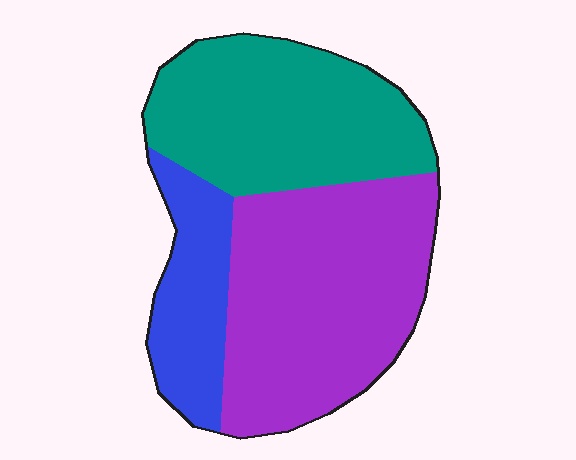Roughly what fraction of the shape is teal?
Teal covers about 35% of the shape.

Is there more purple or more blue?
Purple.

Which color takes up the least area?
Blue, at roughly 20%.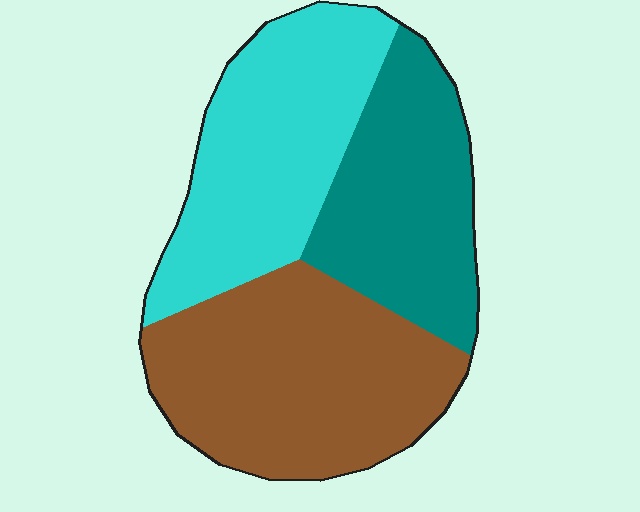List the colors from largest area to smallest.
From largest to smallest: brown, cyan, teal.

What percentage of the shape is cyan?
Cyan takes up about one third (1/3) of the shape.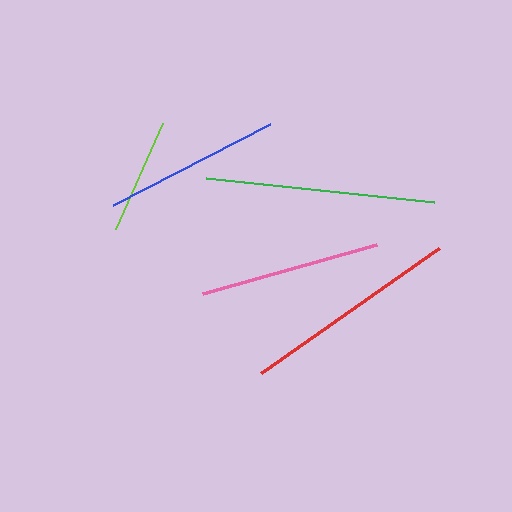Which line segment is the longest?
The green line is the longest at approximately 230 pixels.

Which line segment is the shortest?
The lime line is the shortest at approximately 115 pixels.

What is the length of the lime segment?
The lime segment is approximately 115 pixels long.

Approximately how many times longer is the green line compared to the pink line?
The green line is approximately 1.3 times the length of the pink line.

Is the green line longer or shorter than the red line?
The green line is longer than the red line.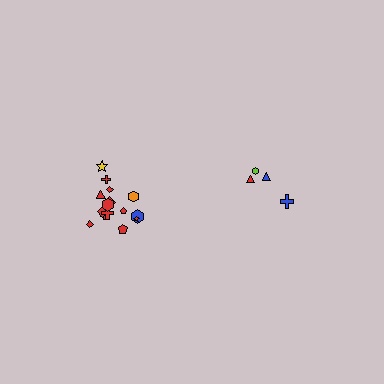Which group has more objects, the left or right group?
The left group.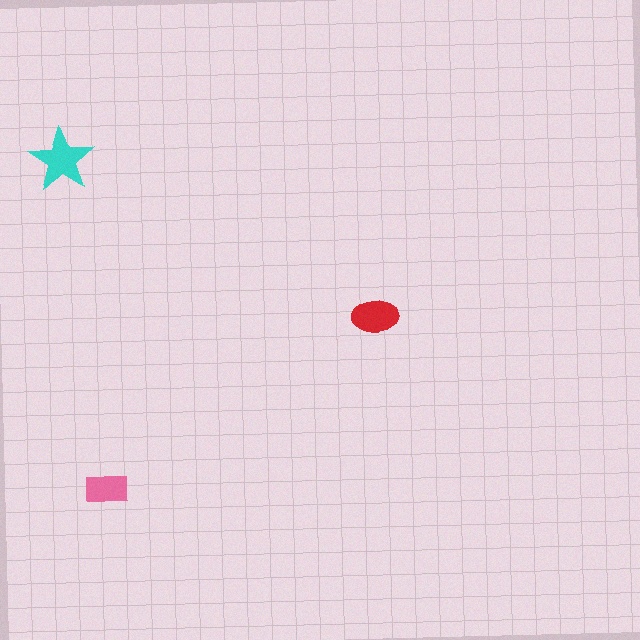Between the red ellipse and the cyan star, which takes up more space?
The cyan star.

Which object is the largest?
The cyan star.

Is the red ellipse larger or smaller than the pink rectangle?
Larger.